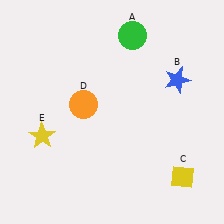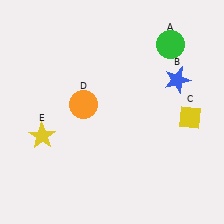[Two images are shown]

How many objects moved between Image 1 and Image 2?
2 objects moved between the two images.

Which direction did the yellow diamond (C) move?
The yellow diamond (C) moved up.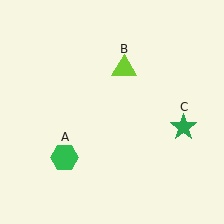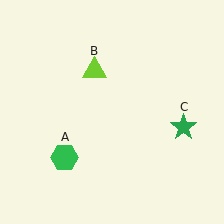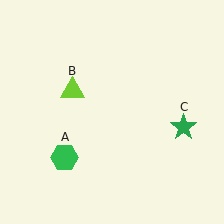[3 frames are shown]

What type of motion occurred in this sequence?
The lime triangle (object B) rotated counterclockwise around the center of the scene.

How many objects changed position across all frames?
1 object changed position: lime triangle (object B).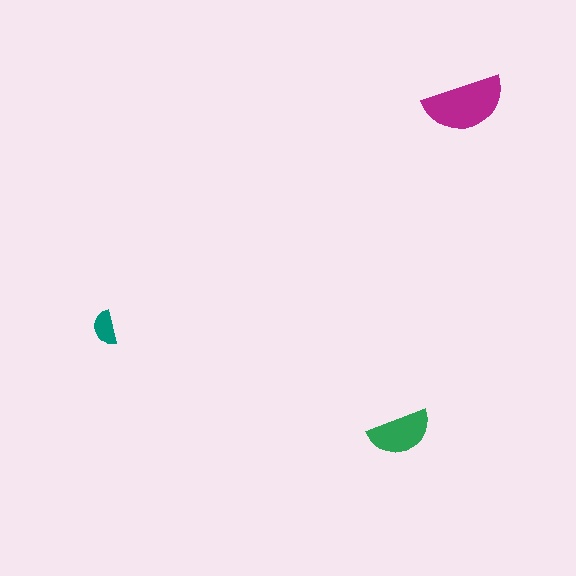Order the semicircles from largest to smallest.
the magenta one, the green one, the teal one.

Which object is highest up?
The magenta semicircle is topmost.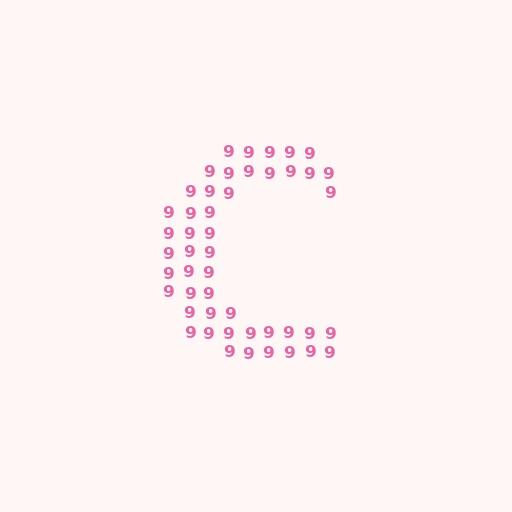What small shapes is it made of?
It is made of small digit 9's.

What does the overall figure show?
The overall figure shows the letter C.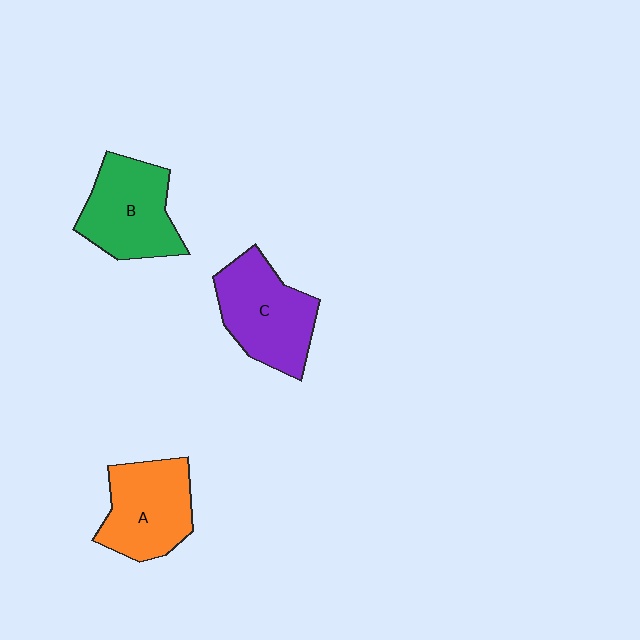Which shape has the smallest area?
Shape A (orange).